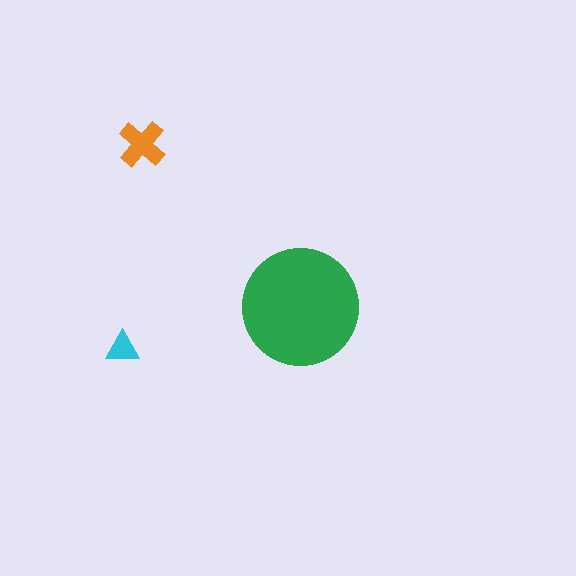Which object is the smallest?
The cyan triangle.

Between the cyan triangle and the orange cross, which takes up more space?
The orange cross.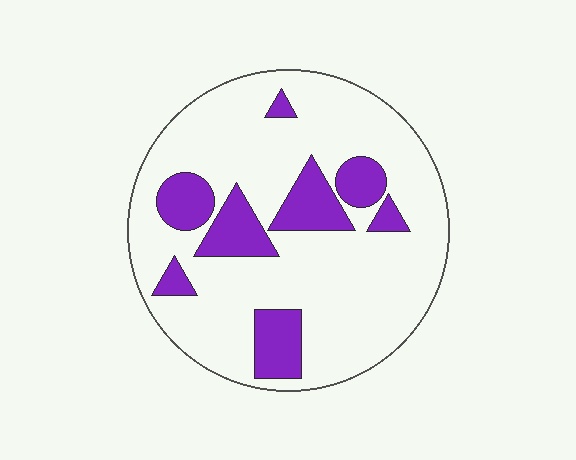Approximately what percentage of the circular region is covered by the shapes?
Approximately 20%.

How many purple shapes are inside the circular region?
8.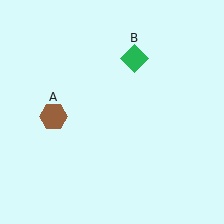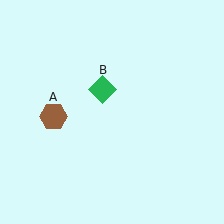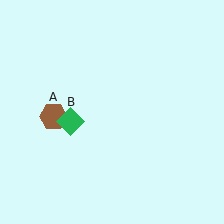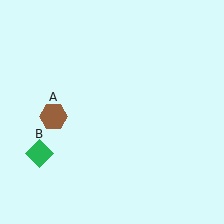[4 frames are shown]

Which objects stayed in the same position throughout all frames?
Brown hexagon (object A) remained stationary.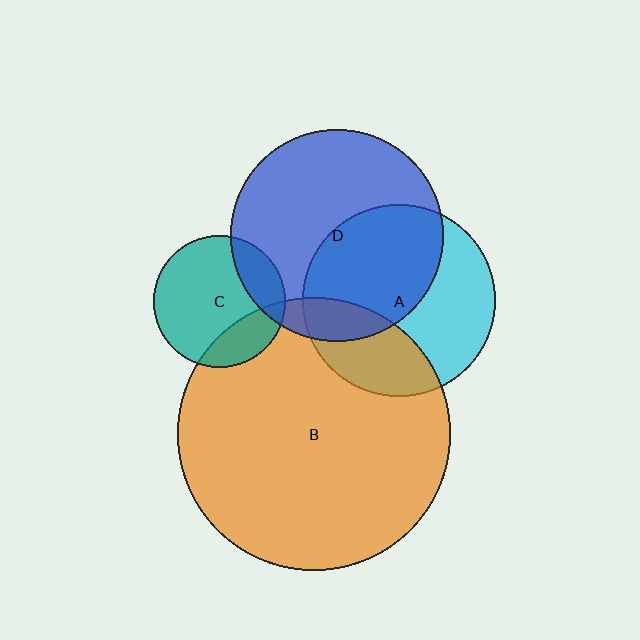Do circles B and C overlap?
Yes.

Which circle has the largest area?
Circle B (orange).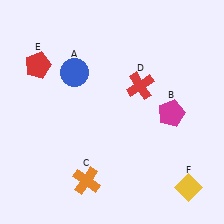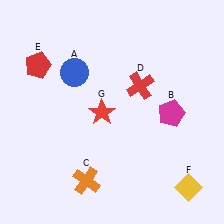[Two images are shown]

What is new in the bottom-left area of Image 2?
A red star (G) was added in the bottom-left area of Image 2.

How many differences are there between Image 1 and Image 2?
There is 1 difference between the two images.